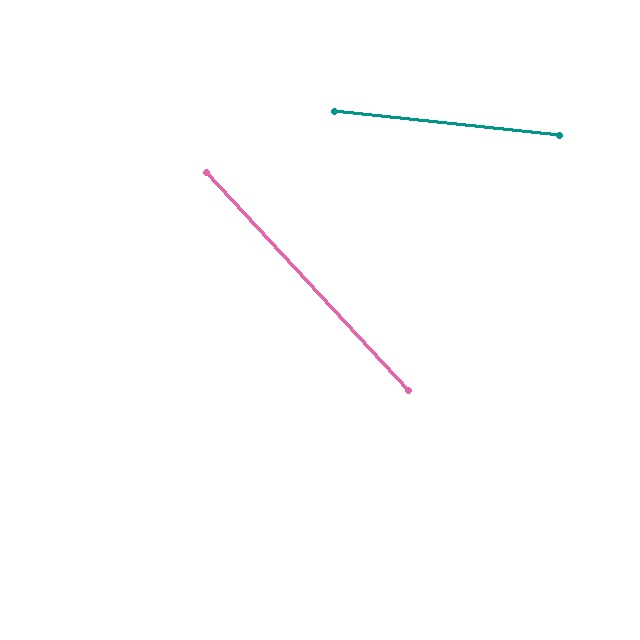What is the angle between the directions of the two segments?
Approximately 41 degrees.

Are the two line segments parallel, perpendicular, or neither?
Neither parallel nor perpendicular — they differ by about 41°.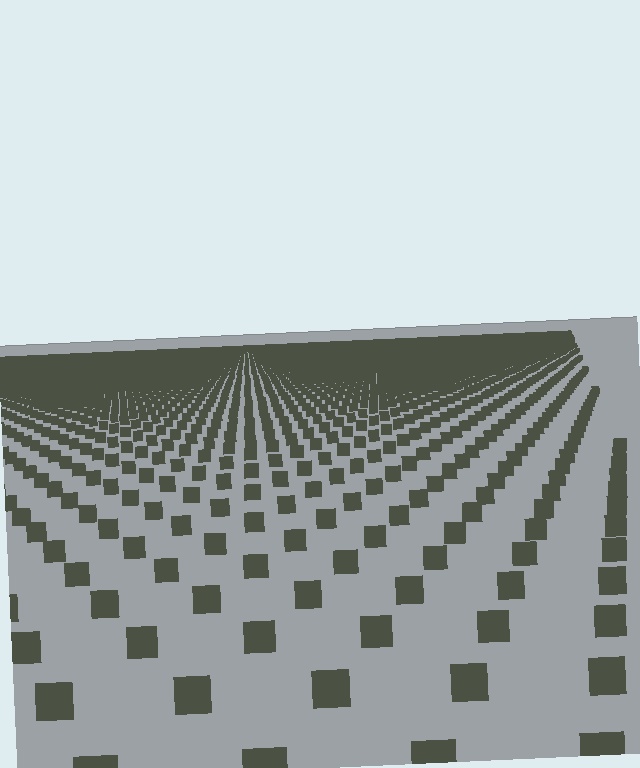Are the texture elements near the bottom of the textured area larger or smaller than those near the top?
Larger. Near the bottom, elements are closer to the viewer and appear at a bigger on-screen size.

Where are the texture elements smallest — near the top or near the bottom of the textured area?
Near the top.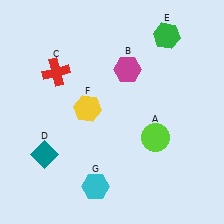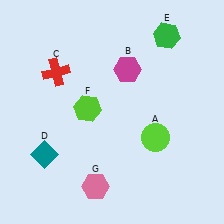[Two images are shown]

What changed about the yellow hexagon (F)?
In Image 1, F is yellow. In Image 2, it changed to lime.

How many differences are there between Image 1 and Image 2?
There are 2 differences between the two images.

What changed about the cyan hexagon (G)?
In Image 1, G is cyan. In Image 2, it changed to pink.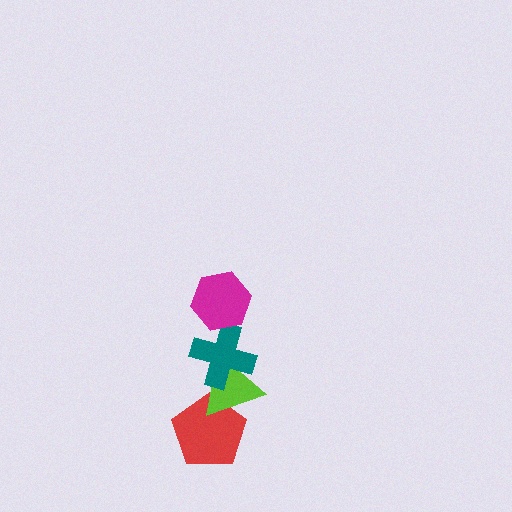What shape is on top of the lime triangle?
The teal cross is on top of the lime triangle.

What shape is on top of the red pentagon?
The lime triangle is on top of the red pentagon.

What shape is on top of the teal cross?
The magenta hexagon is on top of the teal cross.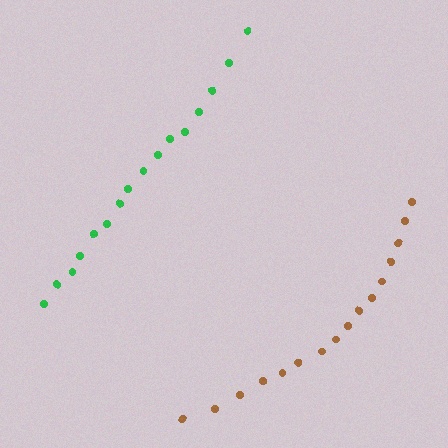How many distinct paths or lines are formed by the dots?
There are 2 distinct paths.